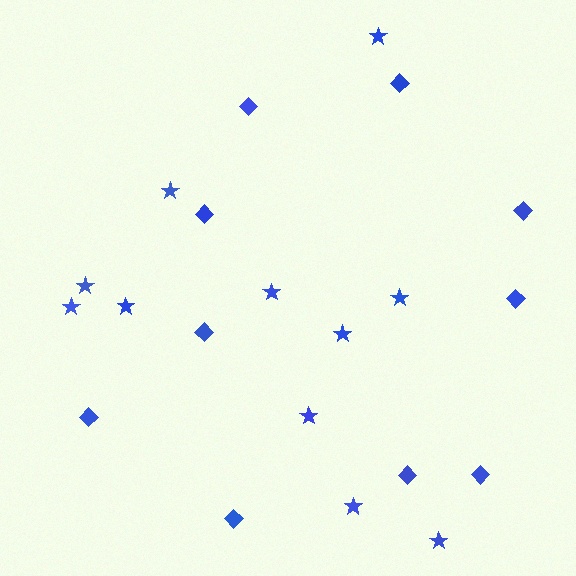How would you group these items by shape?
There are 2 groups: one group of stars (11) and one group of diamonds (10).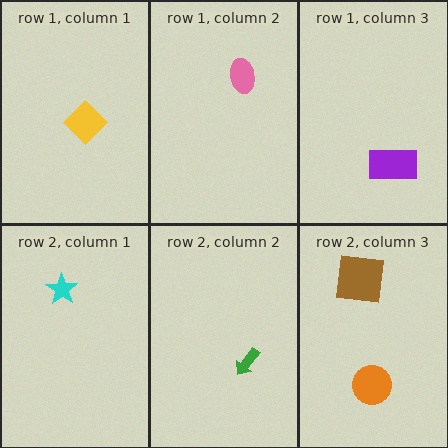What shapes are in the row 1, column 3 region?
The purple rectangle.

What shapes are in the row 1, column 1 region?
The yellow diamond.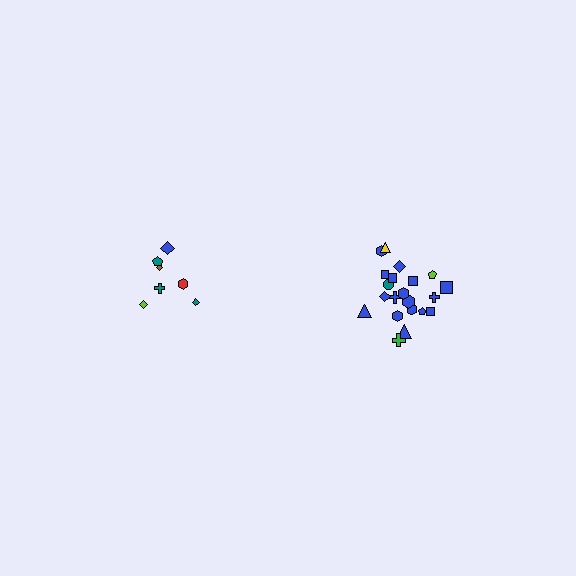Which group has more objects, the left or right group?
The right group.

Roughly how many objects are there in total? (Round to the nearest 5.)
Roughly 30 objects in total.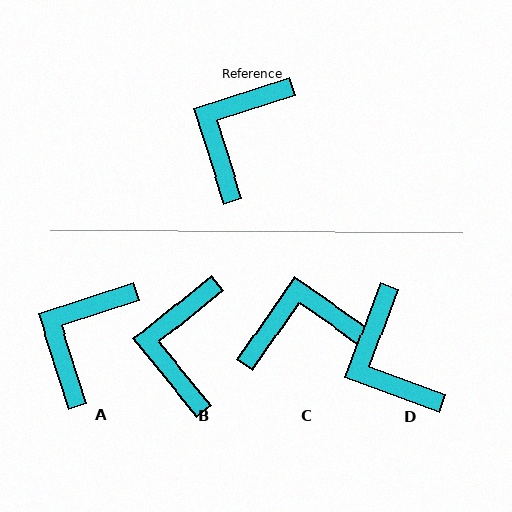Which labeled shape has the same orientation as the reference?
A.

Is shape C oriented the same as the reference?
No, it is off by about 52 degrees.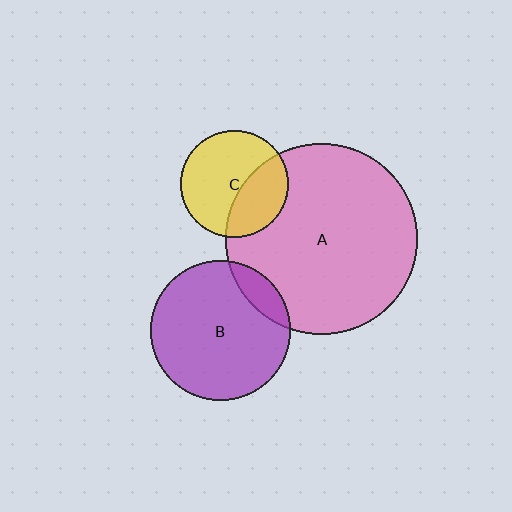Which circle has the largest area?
Circle A (pink).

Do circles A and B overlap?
Yes.